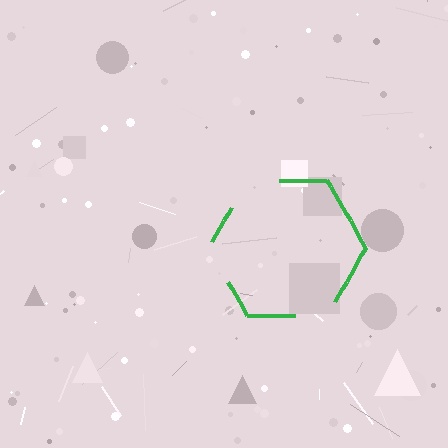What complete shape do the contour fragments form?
The contour fragments form a hexagon.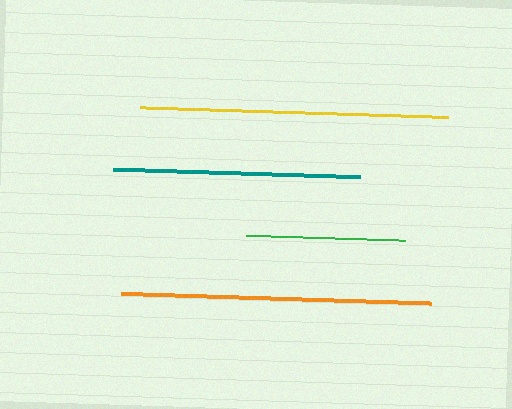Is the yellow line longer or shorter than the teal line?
The yellow line is longer than the teal line.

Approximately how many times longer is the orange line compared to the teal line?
The orange line is approximately 1.3 times the length of the teal line.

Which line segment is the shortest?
The green line is the shortest at approximately 159 pixels.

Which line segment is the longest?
The orange line is the longest at approximately 310 pixels.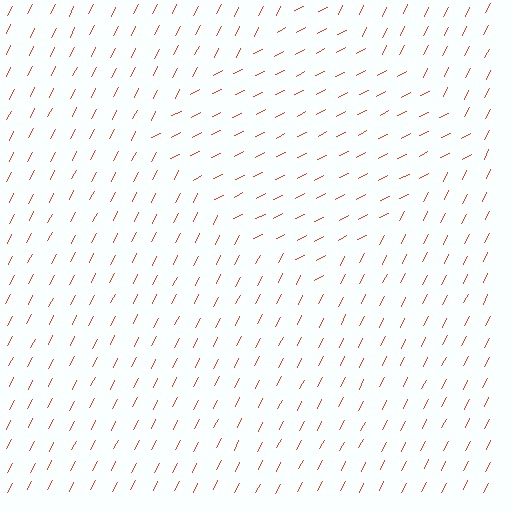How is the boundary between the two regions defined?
The boundary is defined purely by a change in line orientation (approximately 36 degrees difference). All lines are the same color and thickness.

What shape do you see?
I see a diamond.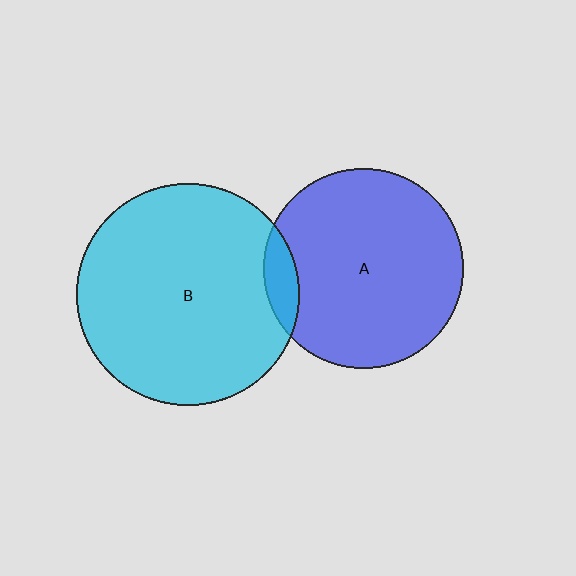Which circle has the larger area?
Circle B (cyan).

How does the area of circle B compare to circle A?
Approximately 1.2 times.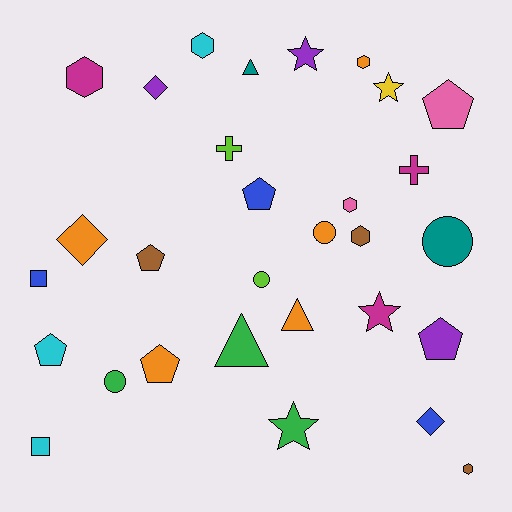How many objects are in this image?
There are 30 objects.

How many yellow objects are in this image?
There is 1 yellow object.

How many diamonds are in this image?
There are 3 diamonds.